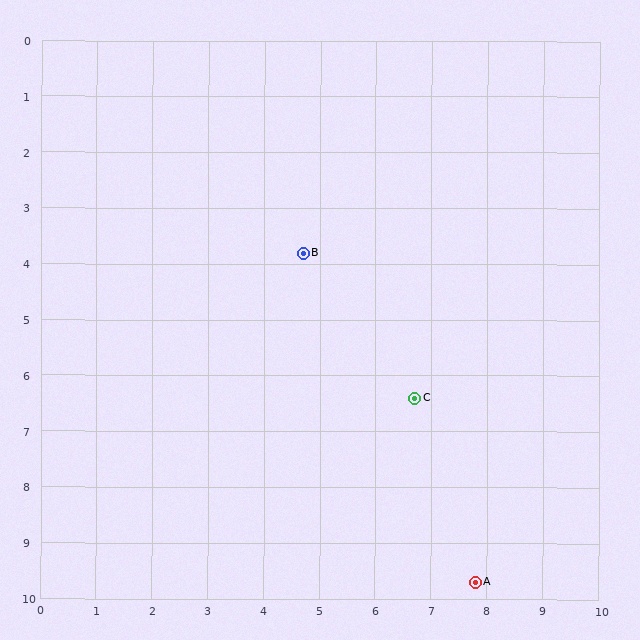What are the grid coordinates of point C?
Point C is at approximately (6.7, 6.4).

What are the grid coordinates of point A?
Point A is at approximately (7.8, 9.7).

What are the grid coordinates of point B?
Point B is at approximately (4.7, 3.8).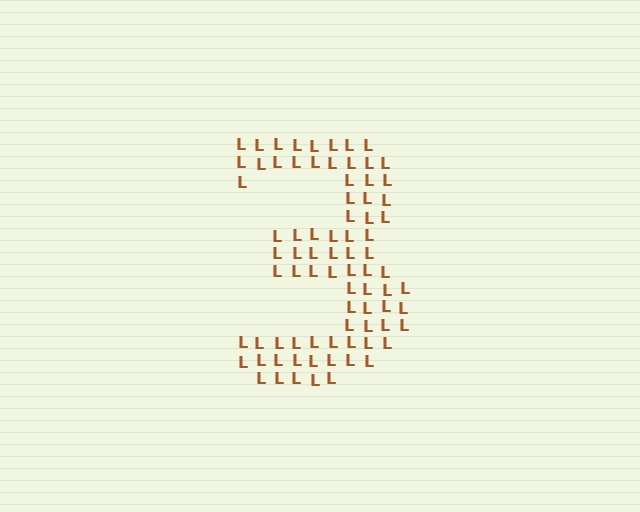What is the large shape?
The large shape is the digit 3.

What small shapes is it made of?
It is made of small letter L's.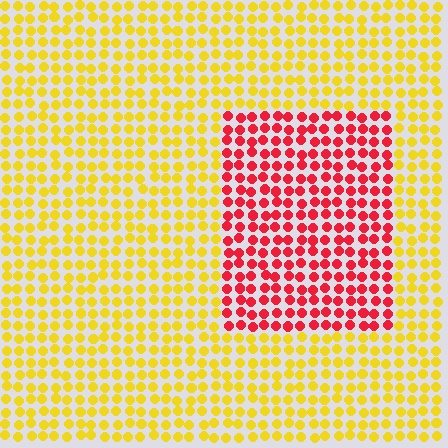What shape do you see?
I see a rectangle.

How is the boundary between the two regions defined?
The boundary is defined purely by a slight shift in hue (about 61 degrees). Spacing, size, and orientation are identical on both sides.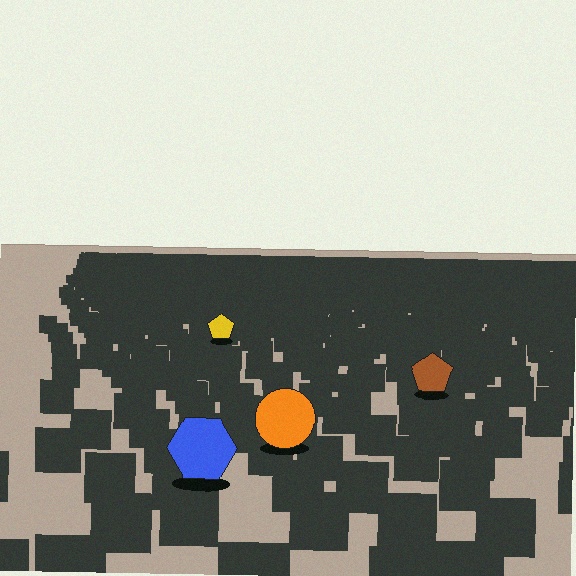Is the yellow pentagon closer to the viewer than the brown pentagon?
No. The brown pentagon is closer — you can tell from the texture gradient: the ground texture is coarser near it.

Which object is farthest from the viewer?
The yellow pentagon is farthest from the viewer. It appears smaller and the ground texture around it is denser.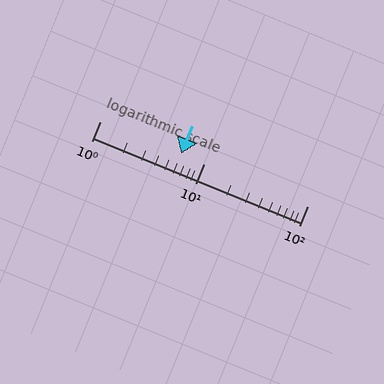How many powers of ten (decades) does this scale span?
The scale spans 2 decades, from 1 to 100.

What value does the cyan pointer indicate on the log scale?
The pointer indicates approximately 6.